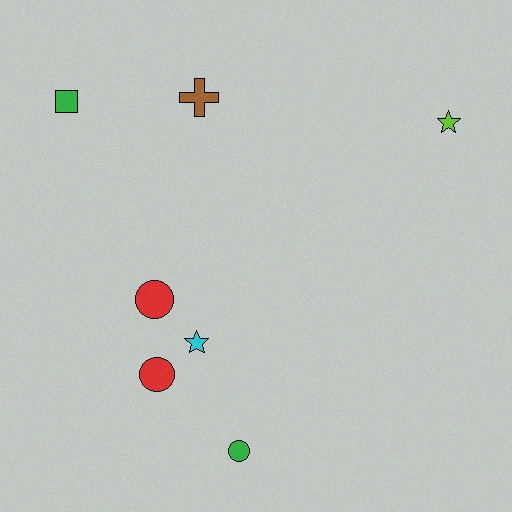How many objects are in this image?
There are 7 objects.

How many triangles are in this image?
There are no triangles.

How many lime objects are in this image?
There is 1 lime object.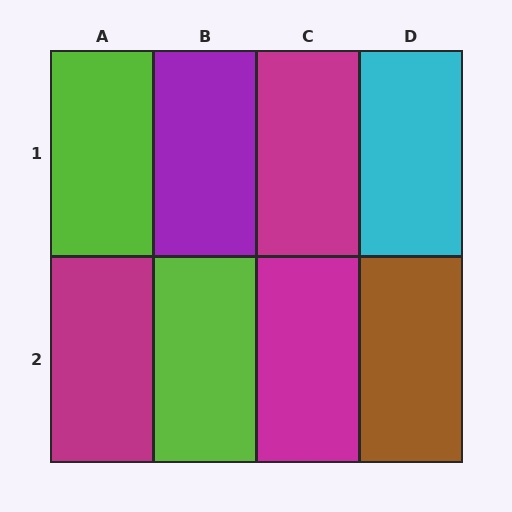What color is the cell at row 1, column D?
Cyan.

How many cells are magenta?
3 cells are magenta.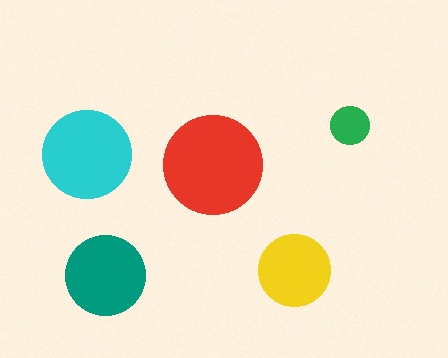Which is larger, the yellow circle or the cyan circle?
The cyan one.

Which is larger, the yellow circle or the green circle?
The yellow one.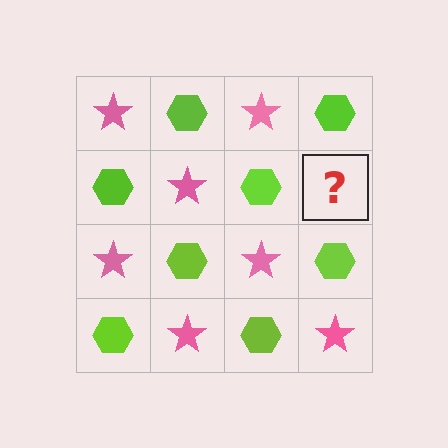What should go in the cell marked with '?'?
The missing cell should contain a pink star.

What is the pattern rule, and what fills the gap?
The rule is that it alternates pink star and lime hexagon in a checkerboard pattern. The gap should be filled with a pink star.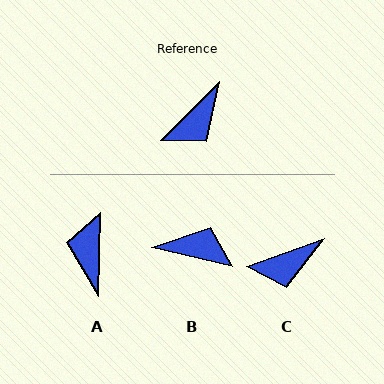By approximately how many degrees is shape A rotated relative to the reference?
Approximately 137 degrees clockwise.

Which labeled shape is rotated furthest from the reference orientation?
A, about 137 degrees away.